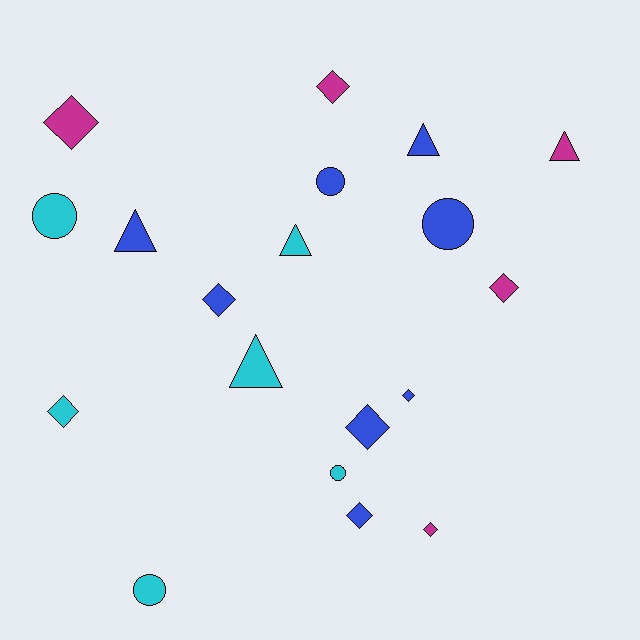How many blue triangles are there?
There are 2 blue triangles.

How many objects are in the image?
There are 19 objects.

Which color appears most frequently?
Blue, with 8 objects.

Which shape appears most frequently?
Diamond, with 9 objects.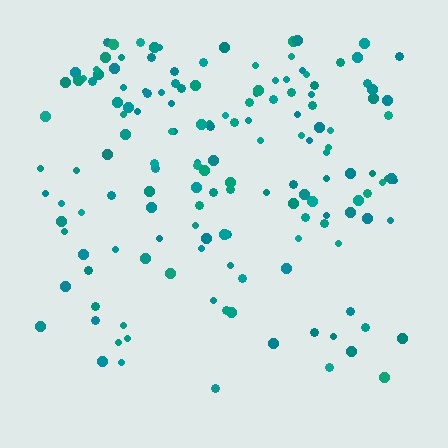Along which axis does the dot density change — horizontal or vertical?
Vertical.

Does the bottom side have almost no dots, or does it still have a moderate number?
Still a moderate number, just noticeably fewer than the top.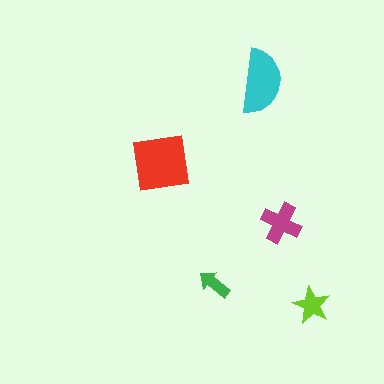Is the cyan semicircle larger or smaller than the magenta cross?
Larger.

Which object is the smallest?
The green arrow.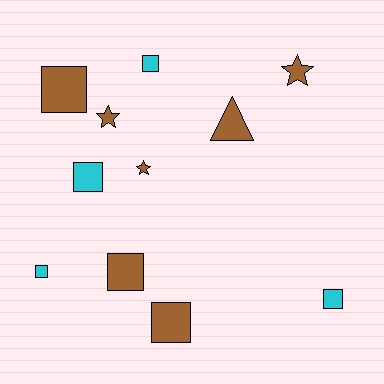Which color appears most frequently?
Brown, with 7 objects.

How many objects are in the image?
There are 11 objects.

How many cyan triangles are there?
There are no cyan triangles.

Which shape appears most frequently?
Square, with 7 objects.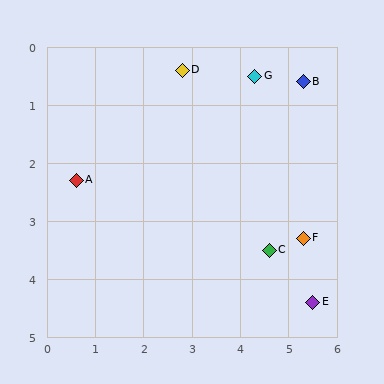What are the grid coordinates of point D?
Point D is at approximately (2.8, 0.4).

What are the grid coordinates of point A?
Point A is at approximately (0.6, 2.3).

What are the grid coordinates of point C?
Point C is at approximately (4.6, 3.5).